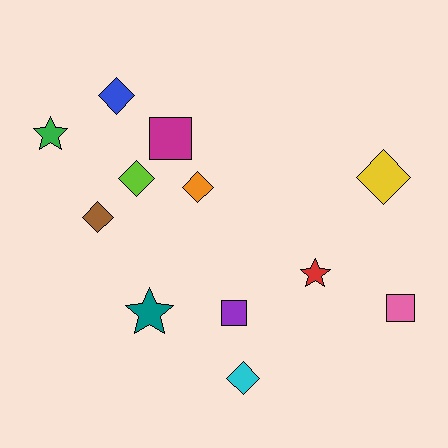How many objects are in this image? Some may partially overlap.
There are 12 objects.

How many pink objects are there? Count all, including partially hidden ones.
There is 1 pink object.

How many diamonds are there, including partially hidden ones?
There are 6 diamonds.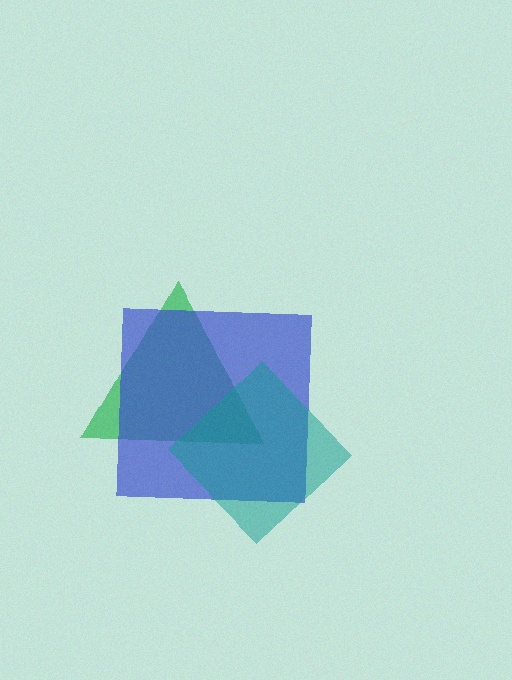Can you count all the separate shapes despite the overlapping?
Yes, there are 3 separate shapes.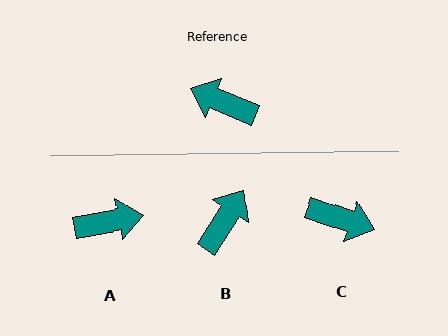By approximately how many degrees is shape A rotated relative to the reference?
Approximately 148 degrees clockwise.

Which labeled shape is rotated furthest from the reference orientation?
C, about 176 degrees away.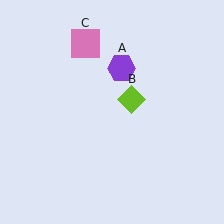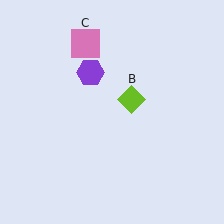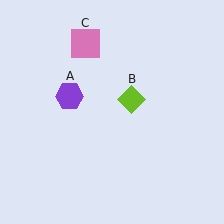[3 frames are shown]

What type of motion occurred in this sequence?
The purple hexagon (object A) rotated counterclockwise around the center of the scene.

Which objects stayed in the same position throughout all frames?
Lime diamond (object B) and pink square (object C) remained stationary.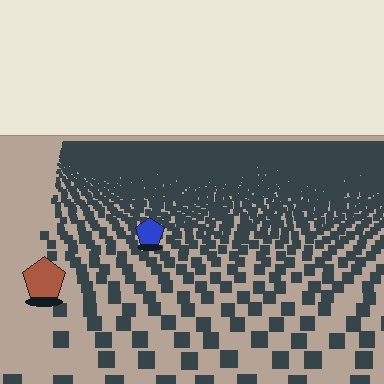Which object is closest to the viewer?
The brown pentagon is closest. The texture marks near it are larger and more spread out.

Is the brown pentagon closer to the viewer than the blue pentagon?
Yes. The brown pentagon is closer — you can tell from the texture gradient: the ground texture is coarser near it.